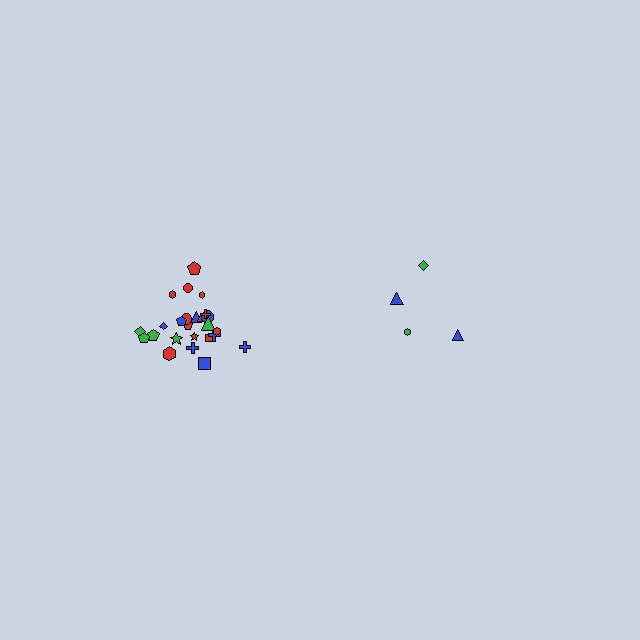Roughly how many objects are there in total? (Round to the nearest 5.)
Roughly 30 objects in total.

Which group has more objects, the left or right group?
The left group.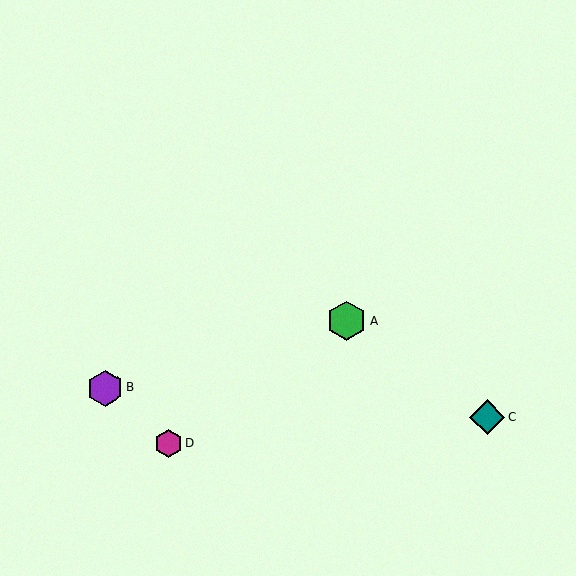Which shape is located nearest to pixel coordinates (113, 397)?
The purple hexagon (labeled B) at (106, 388) is nearest to that location.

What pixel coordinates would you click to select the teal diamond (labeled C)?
Click at (488, 418) to select the teal diamond C.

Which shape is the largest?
The green hexagon (labeled A) is the largest.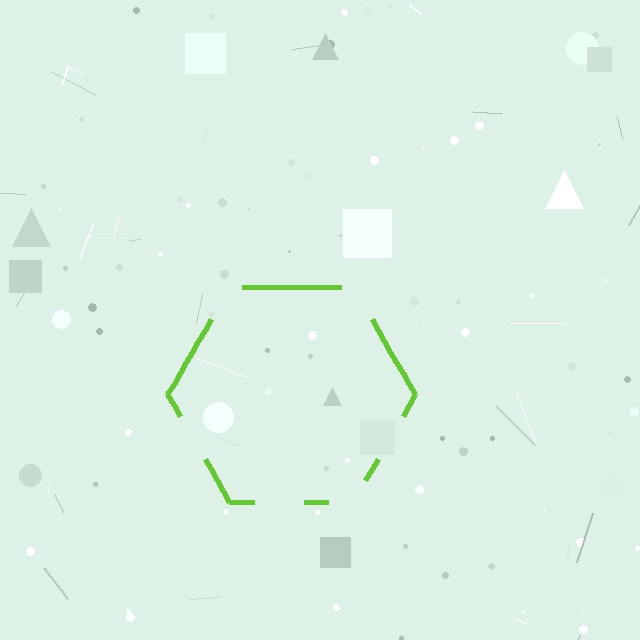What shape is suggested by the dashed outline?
The dashed outline suggests a hexagon.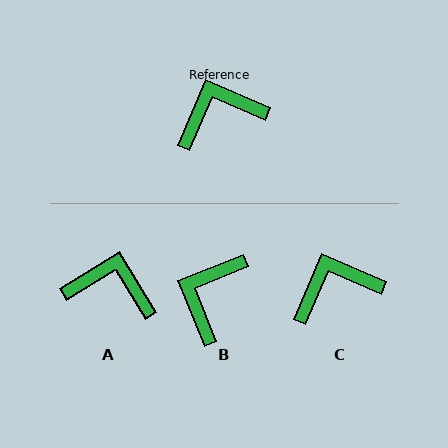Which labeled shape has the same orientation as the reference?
C.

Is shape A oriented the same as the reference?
No, it is off by about 36 degrees.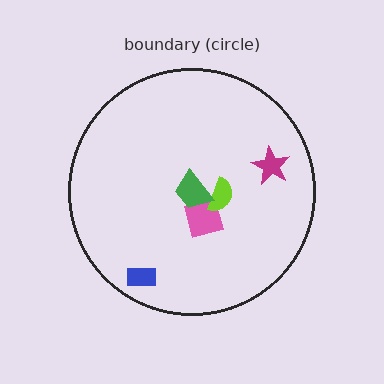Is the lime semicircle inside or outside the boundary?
Inside.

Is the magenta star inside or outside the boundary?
Inside.